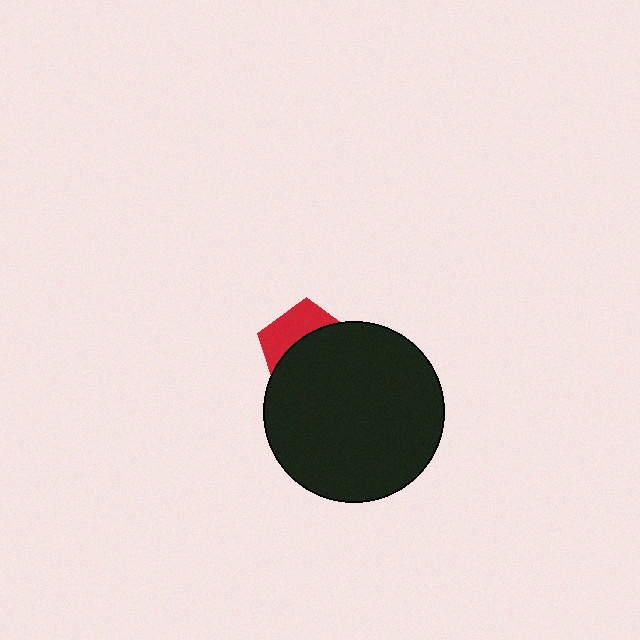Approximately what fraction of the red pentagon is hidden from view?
Roughly 63% of the red pentagon is hidden behind the black circle.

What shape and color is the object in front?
The object in front is a black circle.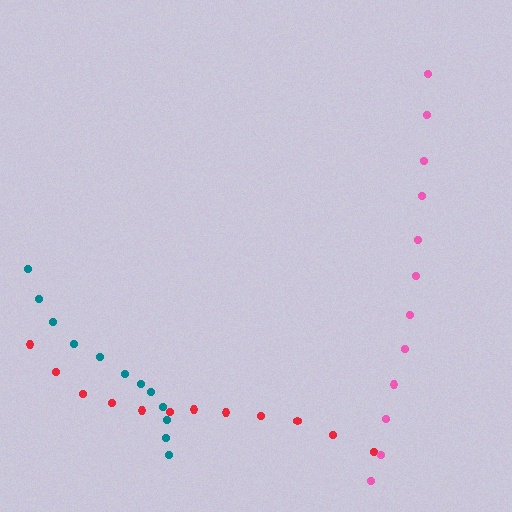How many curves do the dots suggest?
There are 3 distinct paths.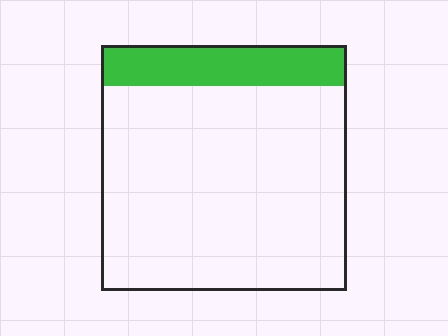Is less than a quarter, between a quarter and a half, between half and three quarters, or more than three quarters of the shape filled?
Less than a quarter.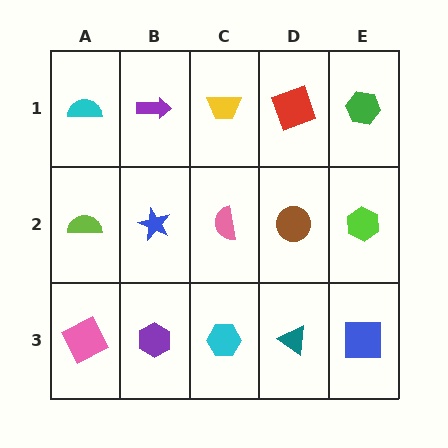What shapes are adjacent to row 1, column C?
A pink semicircle (row 2, column C), a purple arrow (row 1, column B), a red square (row 1, column D).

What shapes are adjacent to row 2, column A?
A cyan semicircle (row 1, column A), a pink square (row 3, column A), a blue star (row 2, column B).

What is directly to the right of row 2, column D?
A lime hexagon.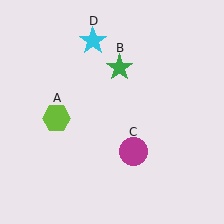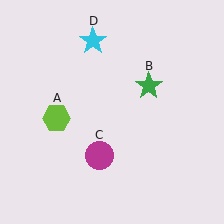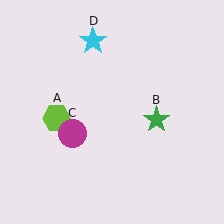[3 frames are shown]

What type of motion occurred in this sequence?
The green star (object B), magenta circle (object C) rotated clockwise around the center of the scene.